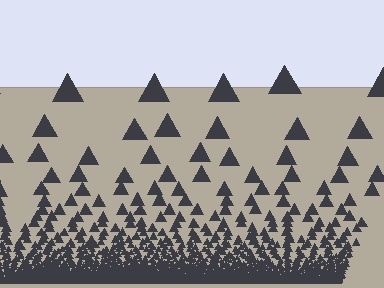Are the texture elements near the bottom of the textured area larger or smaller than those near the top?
Smaller. The gradient is inverted — elements near the bottom are smaller and denser.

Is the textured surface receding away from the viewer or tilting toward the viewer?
The surface appears to tilt toward the viewer. Texture elements get larger and sparser toward the top.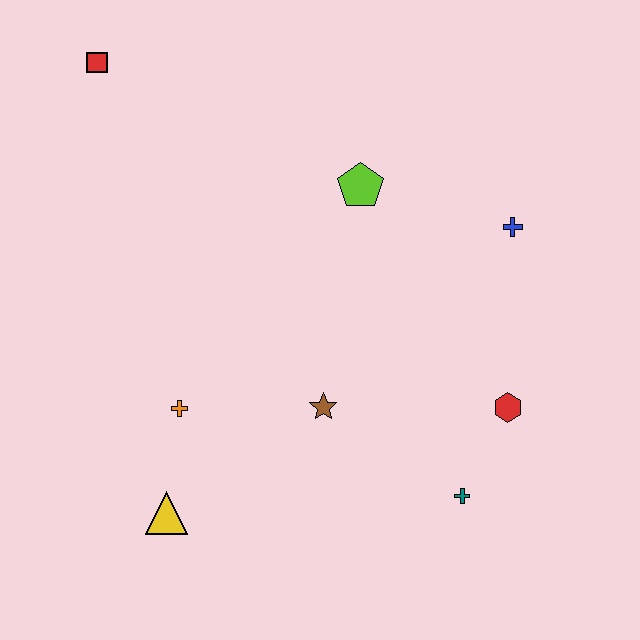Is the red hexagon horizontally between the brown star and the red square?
No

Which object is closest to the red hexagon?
The teal cross is closest to the red hexagon.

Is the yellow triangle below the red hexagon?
Yes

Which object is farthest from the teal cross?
The red square is farthest from the teal cross.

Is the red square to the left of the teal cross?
Yes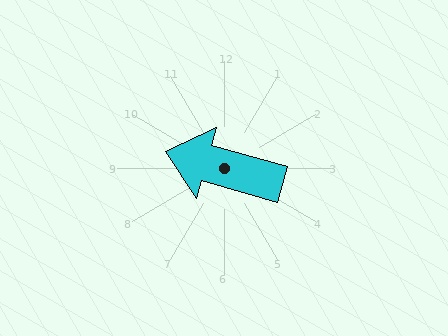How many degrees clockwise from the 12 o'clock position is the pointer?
Approximately 286 degrees.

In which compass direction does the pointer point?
West.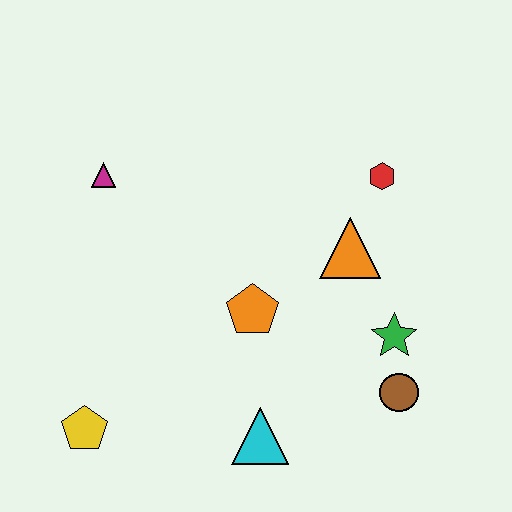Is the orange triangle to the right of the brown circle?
No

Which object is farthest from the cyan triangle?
The magenta triangle is farthest from the cyan triangle.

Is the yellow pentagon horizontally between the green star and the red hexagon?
No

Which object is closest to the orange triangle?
The red hexagon is closest to the orange triangle.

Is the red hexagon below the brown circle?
No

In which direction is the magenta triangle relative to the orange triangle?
The magenta triangle is to the left of the orange triangle.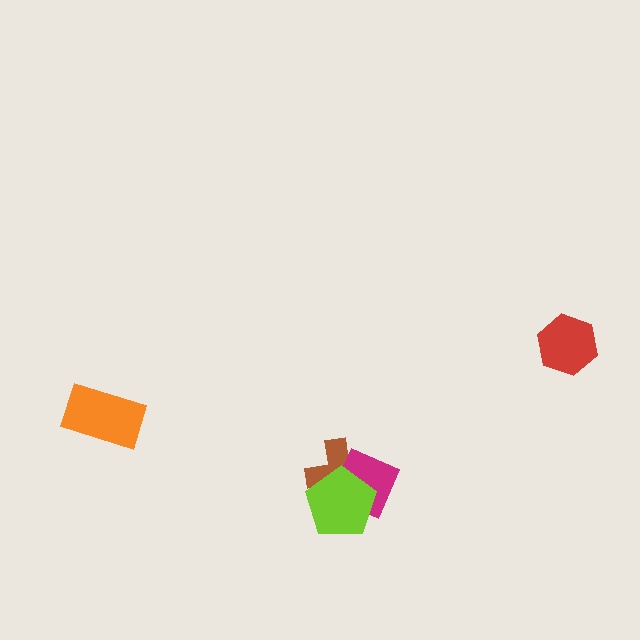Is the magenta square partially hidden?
Yes, it is partially covered by another shape.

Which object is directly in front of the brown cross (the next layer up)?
The magenta square is directly in front of the brown cross.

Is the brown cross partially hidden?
Yes, it is partially covered by another shape.